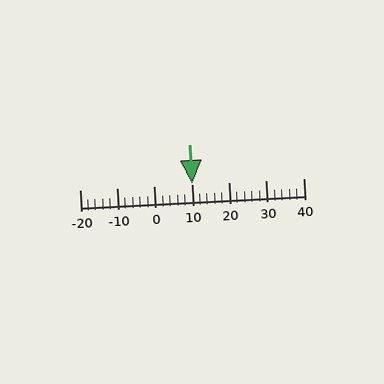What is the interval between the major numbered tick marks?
The major tick marks are spaced 10 units apart.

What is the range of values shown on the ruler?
The ruler shows values from -20 to 40.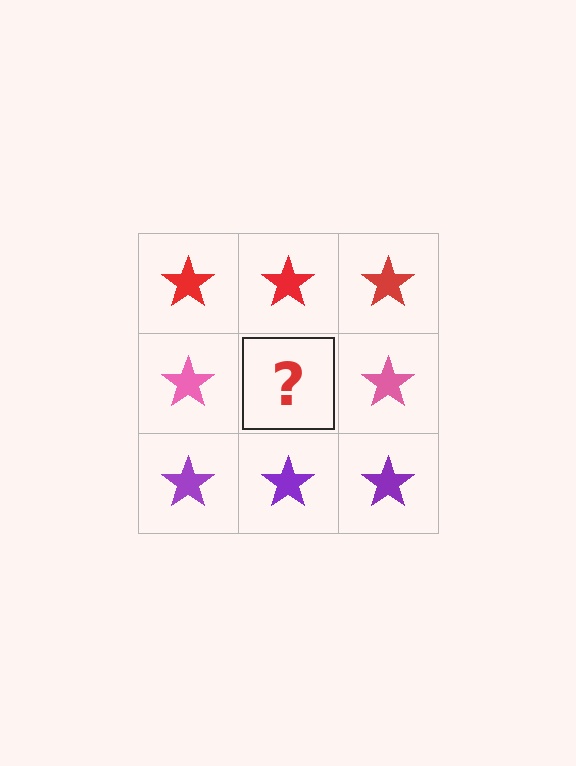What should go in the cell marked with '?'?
The missing cell should contain a pink star.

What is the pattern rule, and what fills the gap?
The rule is that each row has a consistent color. The gap should be filled with a pink star.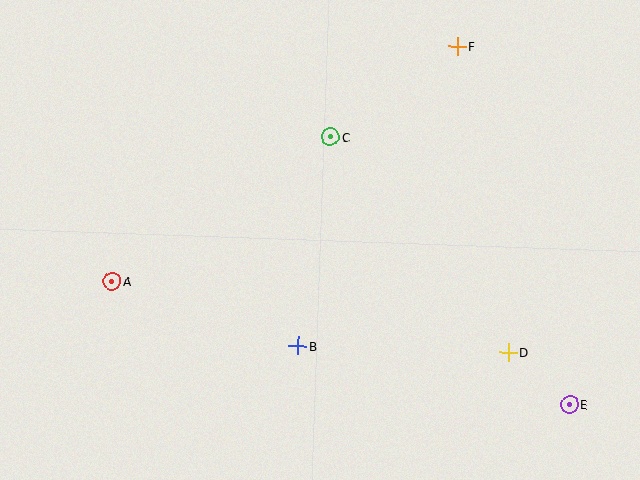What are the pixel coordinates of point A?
Point A is at (112, 281).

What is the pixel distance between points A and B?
The distance between A and B is 197 pixels.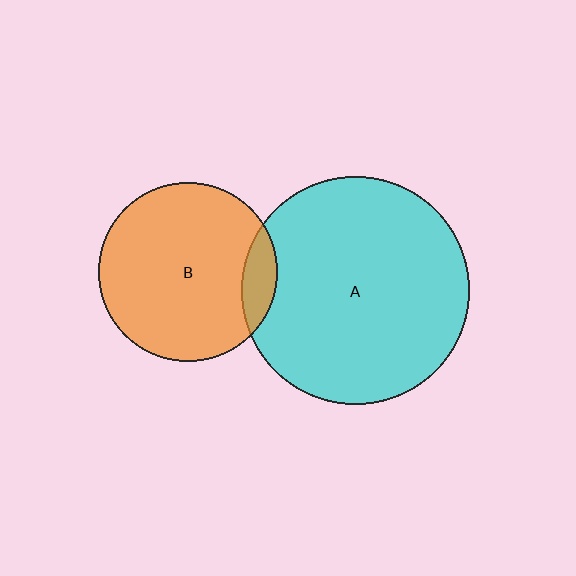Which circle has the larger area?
Circle A (cyan).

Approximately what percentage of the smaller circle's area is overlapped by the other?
Approximately 10%.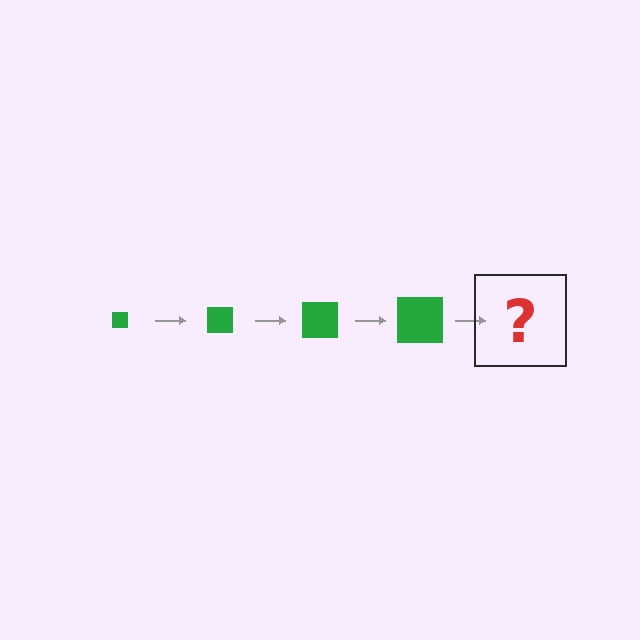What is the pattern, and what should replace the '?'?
The pattern is that the square gets progressively larger each step. The '?' should be a green square, larger than the previous one.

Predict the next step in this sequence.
The next step is a green square, larger than the previous one.